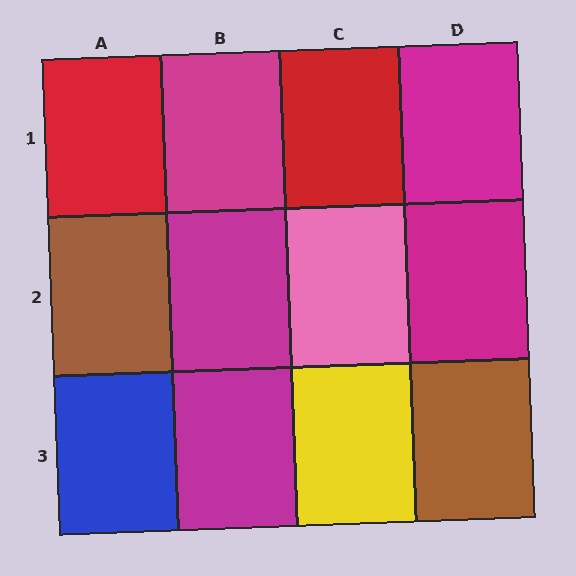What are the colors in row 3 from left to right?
Blue, magenta, yellow, brown.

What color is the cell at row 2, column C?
Pink.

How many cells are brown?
2 cells are brown.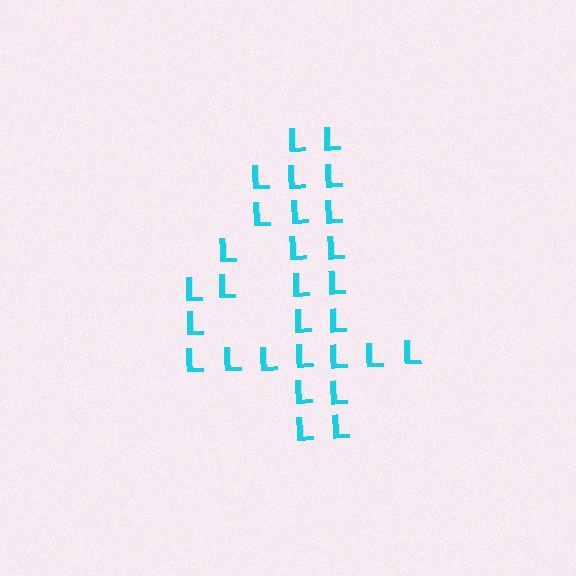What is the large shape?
The large shape is the digit 4.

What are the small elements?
The small elements are letter L's.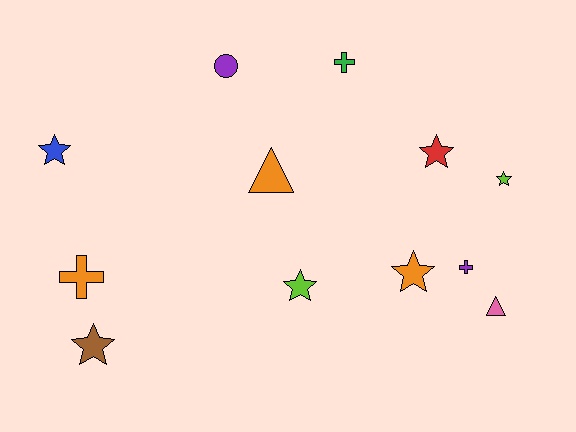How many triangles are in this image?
There are 2 triangles.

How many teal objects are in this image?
There are no teal objects.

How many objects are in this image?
There are 12 objects.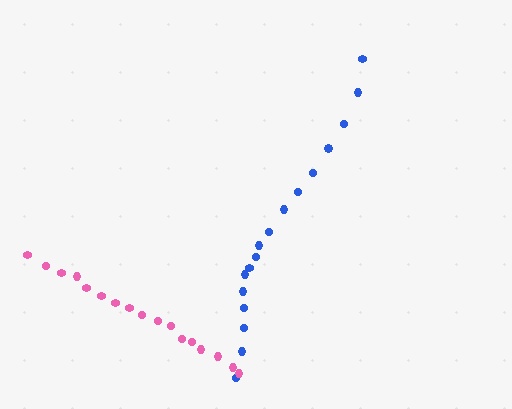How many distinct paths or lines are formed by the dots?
There are 2 distinct paths.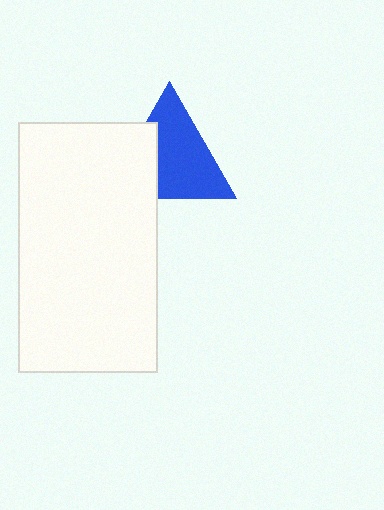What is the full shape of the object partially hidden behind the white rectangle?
The partially hidden object is a blue triangle.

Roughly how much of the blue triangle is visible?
Most of it is visible (roughly 67%).